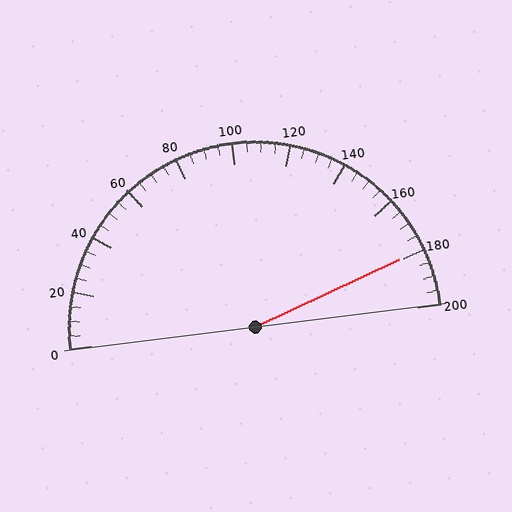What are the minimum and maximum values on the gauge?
The gauge ranges from 0 to 200.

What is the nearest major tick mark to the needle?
The nearest major tick mark is 180.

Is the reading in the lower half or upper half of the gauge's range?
The reading is in the upper half of the range (0 to 200).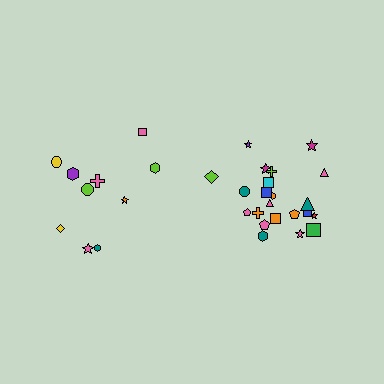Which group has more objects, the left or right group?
The right group.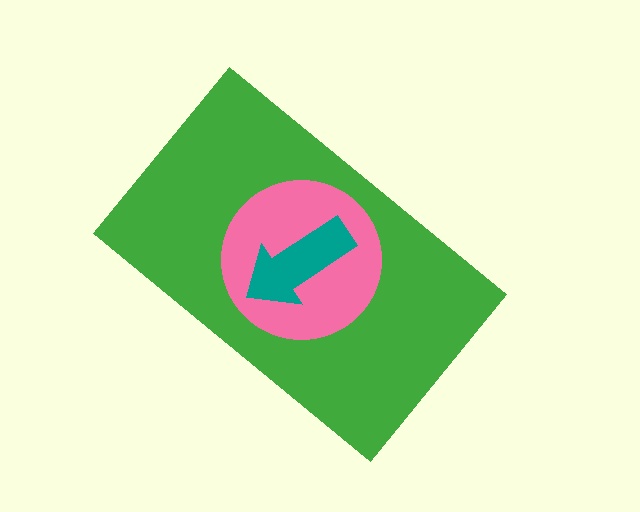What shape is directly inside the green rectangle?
The pink circle.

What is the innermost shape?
The teal arrow.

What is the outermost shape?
The green rectangle.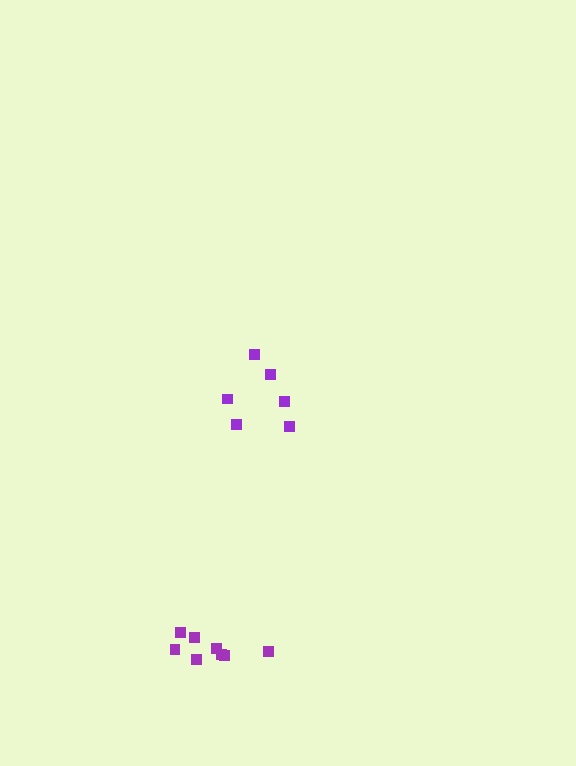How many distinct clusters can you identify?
There are 2 distinct clusters.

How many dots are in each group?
Group 1: 6 dots, Group 2: 8 dots (14 total).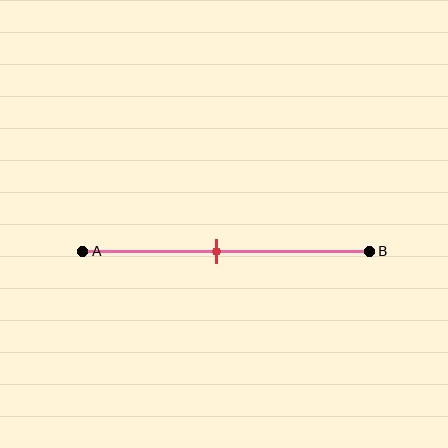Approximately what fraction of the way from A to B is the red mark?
The red mark is approximately 45% of the way from A to B.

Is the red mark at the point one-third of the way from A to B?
No, the mark is at about 45% from A, not at the 33% one-third point.